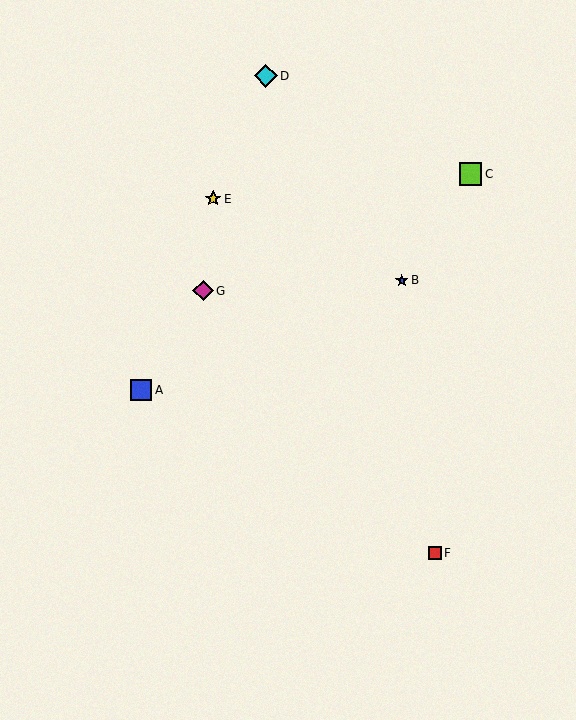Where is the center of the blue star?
The center of the blue star is at (402, 280).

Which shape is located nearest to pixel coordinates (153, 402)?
The blue square (labeled A) at (141, 390) is nearest to that location.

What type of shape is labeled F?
Shape F is a red square.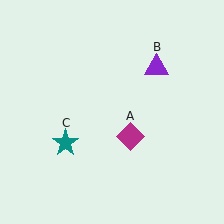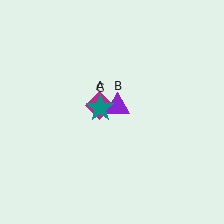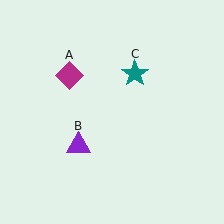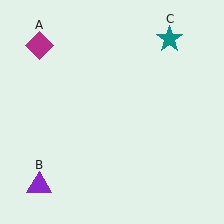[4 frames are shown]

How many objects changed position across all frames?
3 objects changed position: magenta diamond (object A), purple triangle (object B), teal star (object C).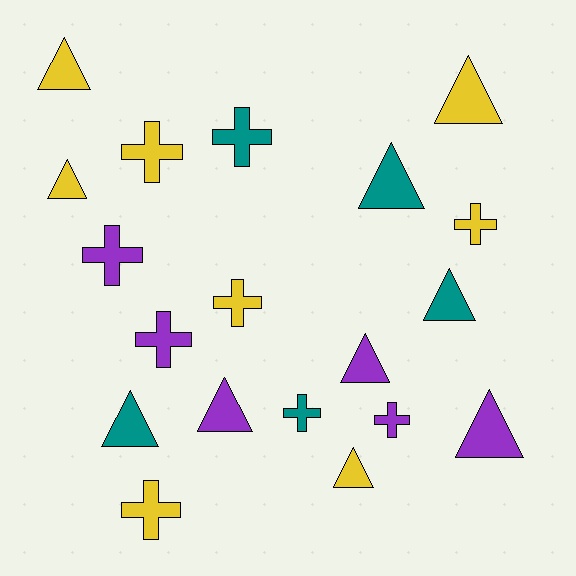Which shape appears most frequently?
Triangle, with 10 objects.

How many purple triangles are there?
There are 3 purple triangles.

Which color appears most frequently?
Yellow, with 8 objects.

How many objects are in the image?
There are 19 objects.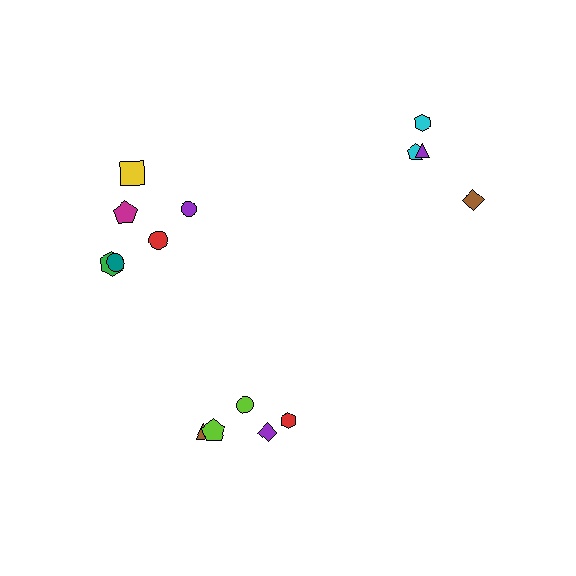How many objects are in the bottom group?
There are 5 objects.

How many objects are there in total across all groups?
There are 15 objects.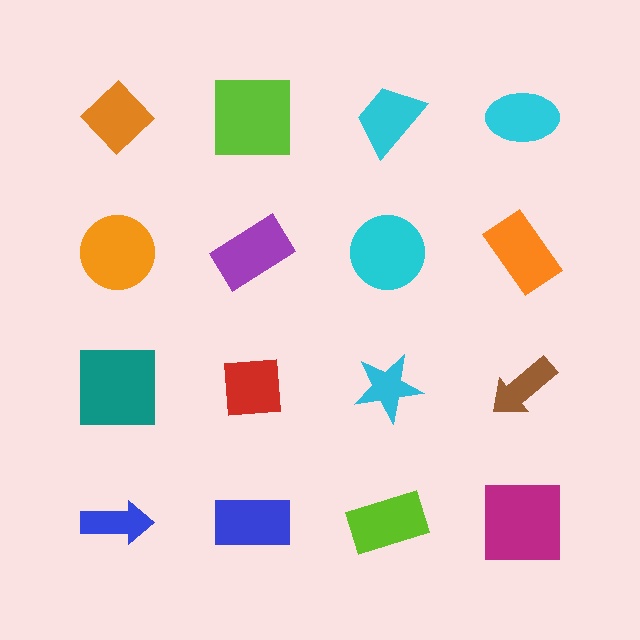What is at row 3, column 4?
A brown arrow.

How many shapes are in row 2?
4 shapes.